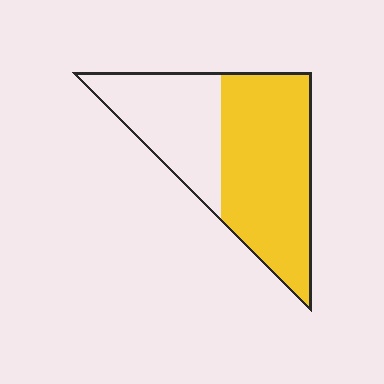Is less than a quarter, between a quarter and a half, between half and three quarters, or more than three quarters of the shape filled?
Between half and three quarters.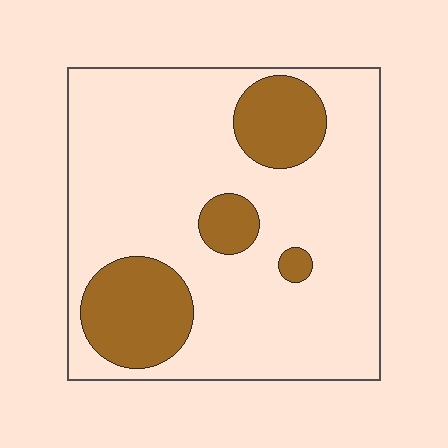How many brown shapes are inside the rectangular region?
4.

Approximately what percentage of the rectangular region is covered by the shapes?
Approximately 20%.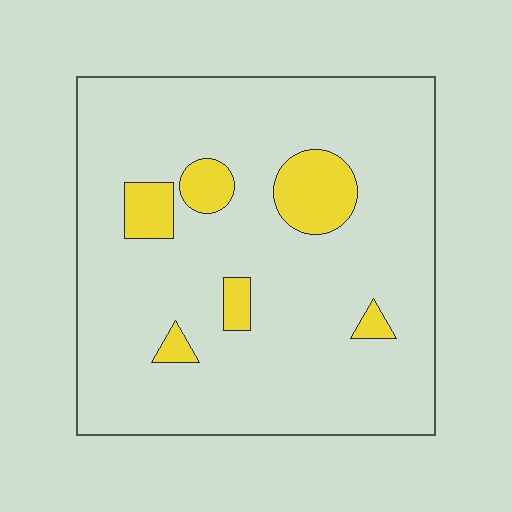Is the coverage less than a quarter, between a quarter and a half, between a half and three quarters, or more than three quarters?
Less than a quarter.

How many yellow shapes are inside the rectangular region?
6.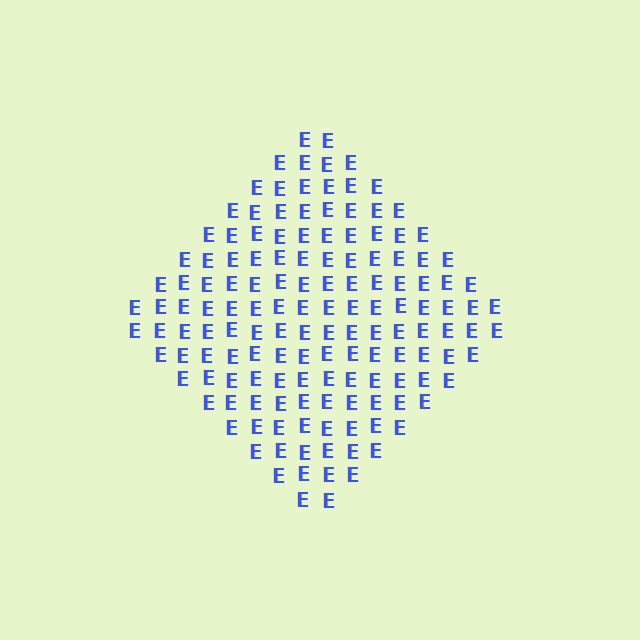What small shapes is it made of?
It is made of small letter E's.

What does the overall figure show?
The overall figure shows a diamond.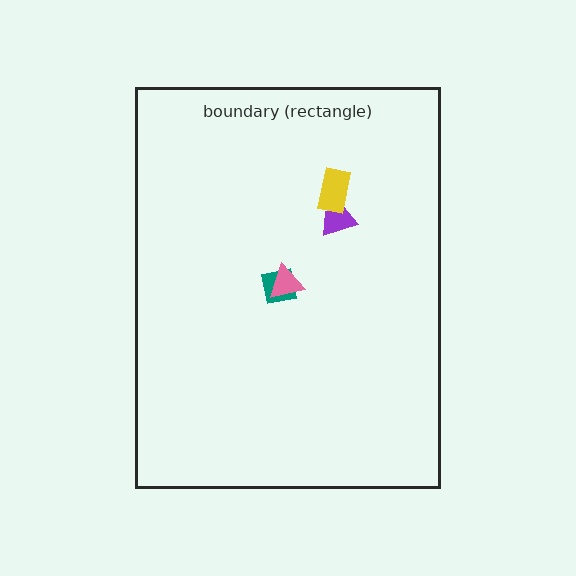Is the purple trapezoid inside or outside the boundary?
Inside.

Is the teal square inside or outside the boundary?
Inside.